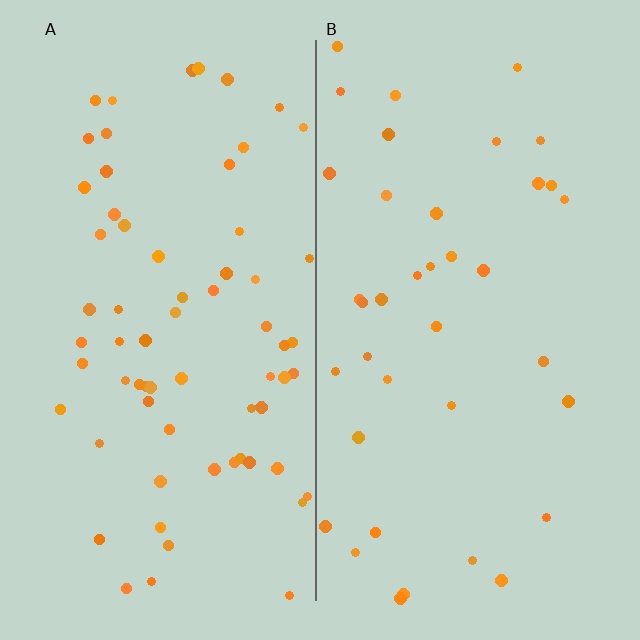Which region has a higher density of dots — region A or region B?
A (the left).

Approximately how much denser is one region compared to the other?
Approximately 1.7× — region A over region B.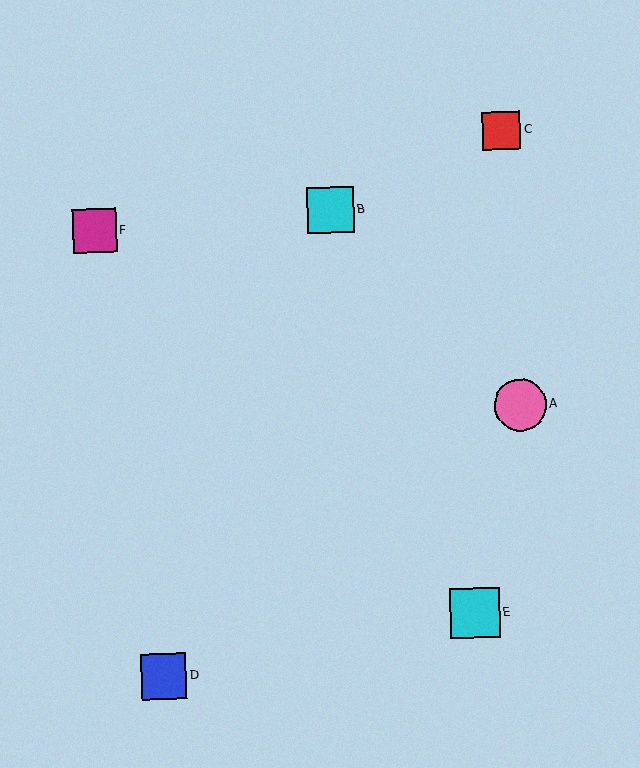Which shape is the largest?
The pink circle (labeled A) is the largest.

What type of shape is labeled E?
Shape E is a cyan square.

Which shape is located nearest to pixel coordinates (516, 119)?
The red square (labeled C) at (502, 131) is nearest to that location.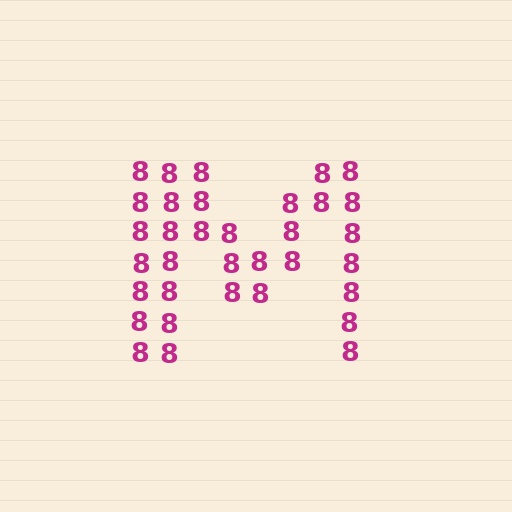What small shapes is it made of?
It is made of small digit 8's.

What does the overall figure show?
The overall figure shows the letter M.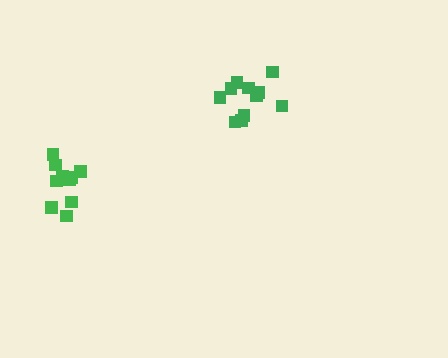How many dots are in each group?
Group 1: 11 dots, Group 2: 10 dots (21 total).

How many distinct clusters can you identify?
There are 2 distinct clusters.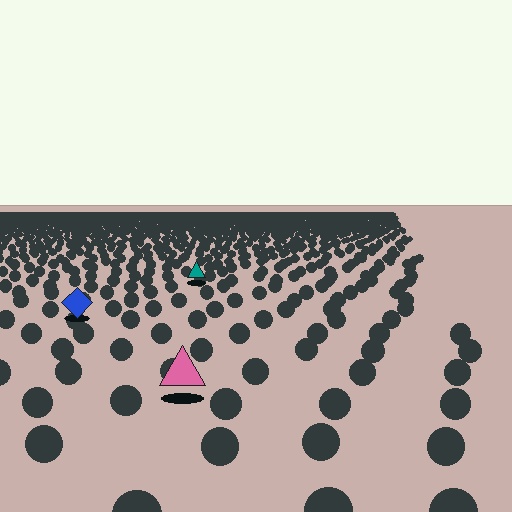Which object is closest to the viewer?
The pink triangle is closest. The texture marks near it are larger and more spread out.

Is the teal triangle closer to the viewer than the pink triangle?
No. The pink triangle is closer — you can tell from the texture gradient: the ground texture is coarser near it.